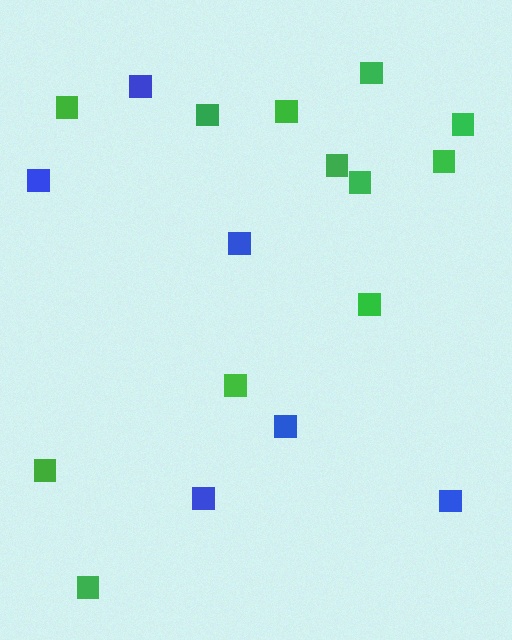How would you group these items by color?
There are 2 groups: one group of blue squares (6) and one group of green squares (12).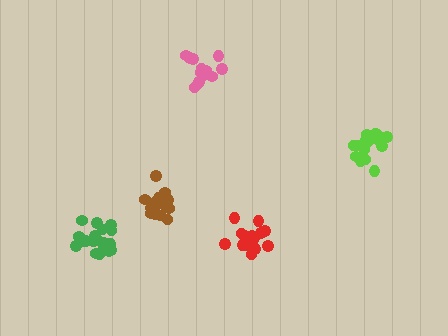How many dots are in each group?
Group 1: 14 dots, Group 2: 16 dots, Group 3: 17 dots, Group 4: 20 dots, Group 5: 17 dots (84 total).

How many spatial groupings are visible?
There are 5 spatial groupings.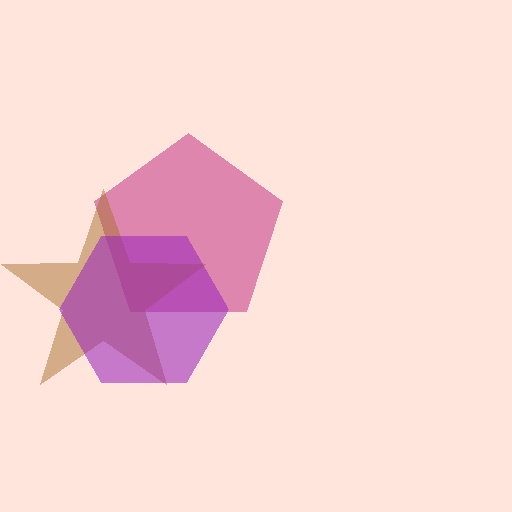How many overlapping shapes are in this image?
There are 3 overlapping shapes in the image.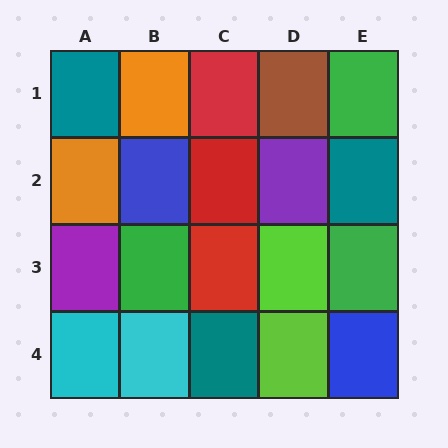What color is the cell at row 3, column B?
Green.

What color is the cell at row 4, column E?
Blue.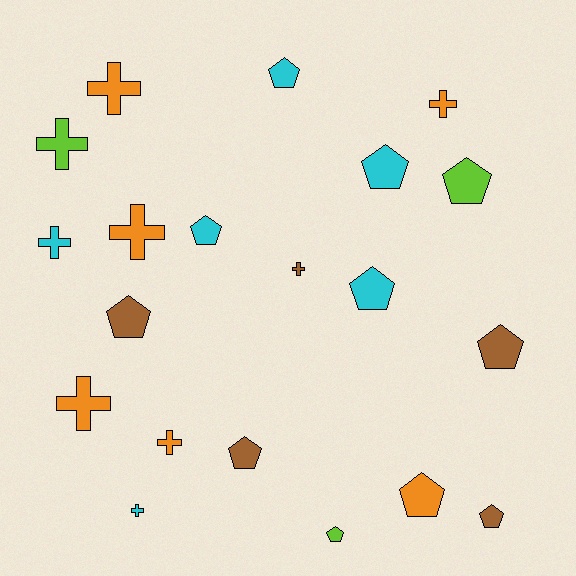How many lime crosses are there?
There is 1 lime cross.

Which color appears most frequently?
Orange, with 6 objects.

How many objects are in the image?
There are 20 objects.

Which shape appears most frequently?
Pentagon, with 11 objects.